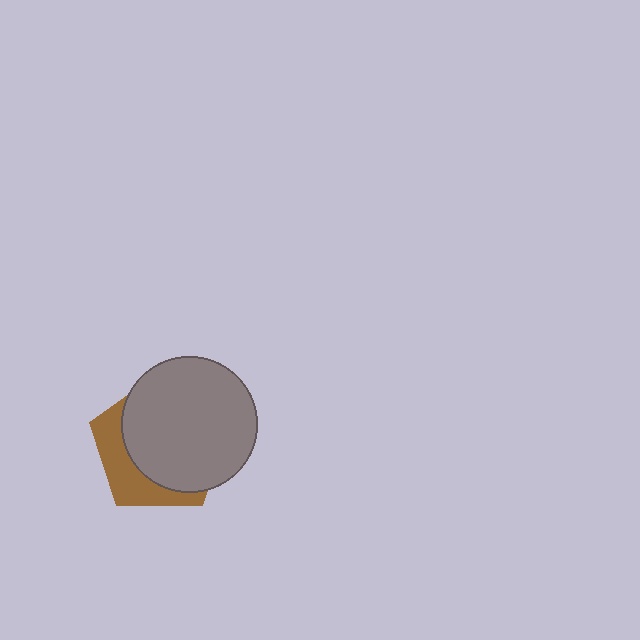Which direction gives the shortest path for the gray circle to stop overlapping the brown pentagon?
Moving toward the upper-right gives the shortest separation.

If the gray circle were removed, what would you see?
You would see the complete brown pentagon.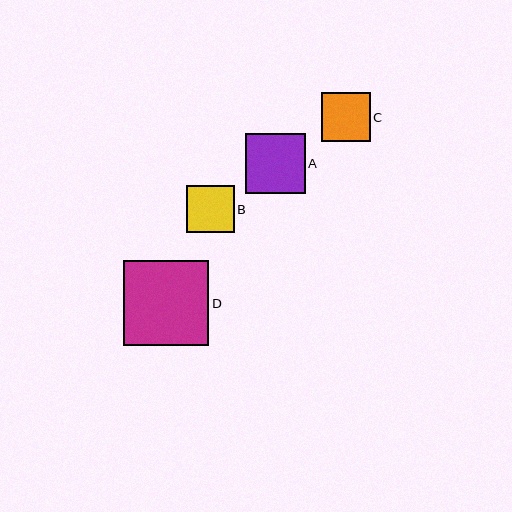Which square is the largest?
Square D is the largest with a size of approximately 85 pixels.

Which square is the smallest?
Square B is the smallest with a size of approximately 48 pixels.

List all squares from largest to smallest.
From largest to smallest: D, A, C, B.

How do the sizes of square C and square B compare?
Square C and square B are approximately the same size.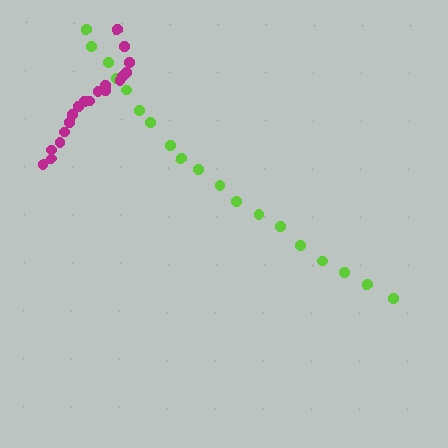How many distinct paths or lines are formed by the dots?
There are 2 distinct paths.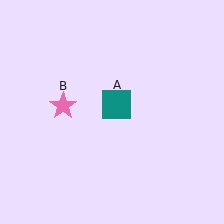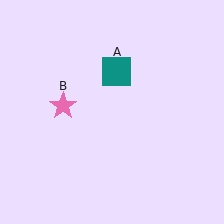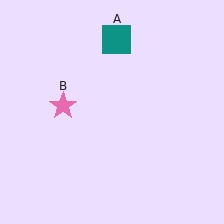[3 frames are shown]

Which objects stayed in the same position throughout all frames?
Pink star (object B) remained stationary.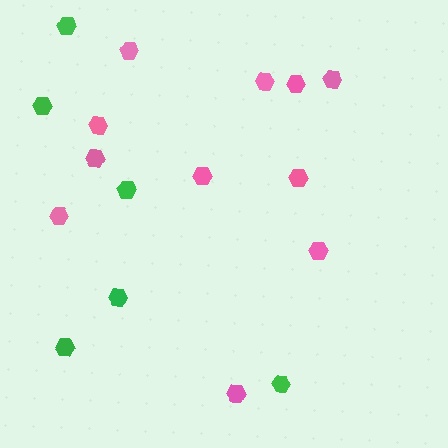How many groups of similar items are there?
There are 2 groups: one group of green hexagons (6) and one group of pink hexagons (11).